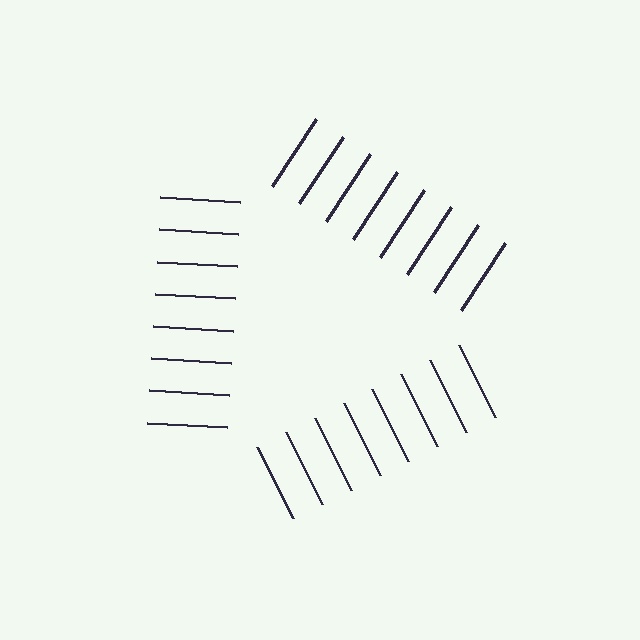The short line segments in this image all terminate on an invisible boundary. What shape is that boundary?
An illusory triangle — the line segments terminate on its edges but no continuous stroke is drawn.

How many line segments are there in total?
24 — 8 along each of the 3 edges.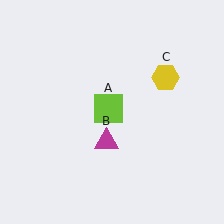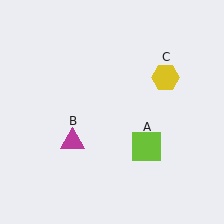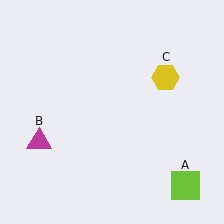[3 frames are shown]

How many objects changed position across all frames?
2 objects changed position: lime square (object A), magenta triangle (object B).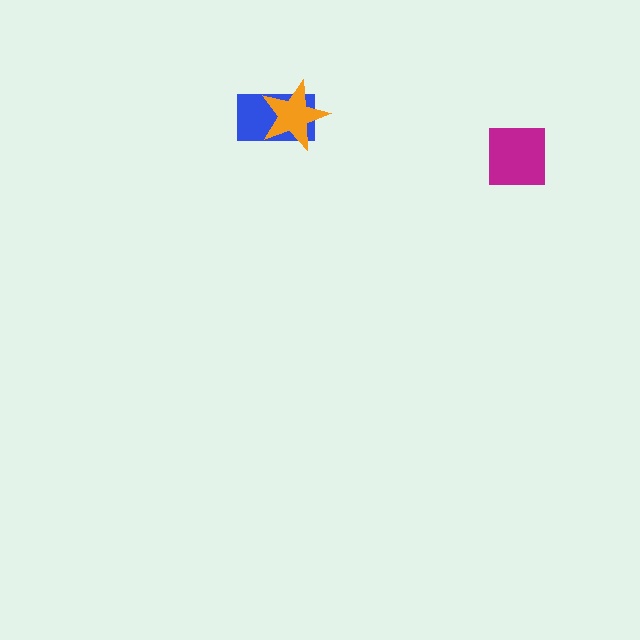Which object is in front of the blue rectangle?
The orange star is in front of the blue rectangle.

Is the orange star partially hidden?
No, no other shape covers it.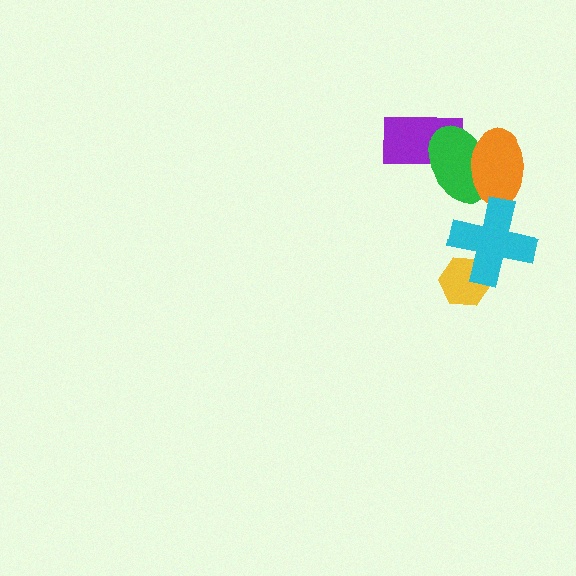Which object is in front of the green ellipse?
The orange ellipse is in front of the green ellipse.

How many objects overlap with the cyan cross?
2 objects overlap with the cyan cross.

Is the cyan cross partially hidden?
No, no other shape covers it.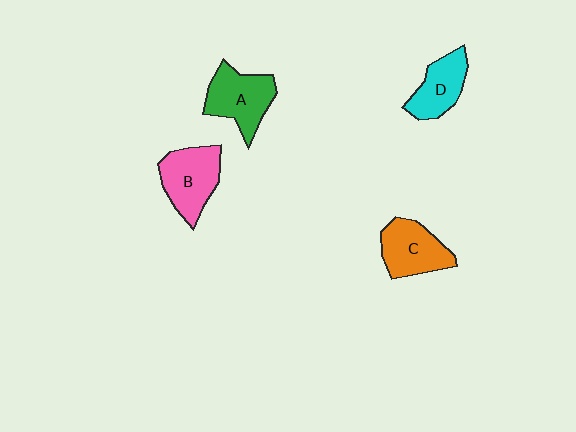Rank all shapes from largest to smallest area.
From largest to smallest: B (pink), A (green), C (orange), D (cyan).